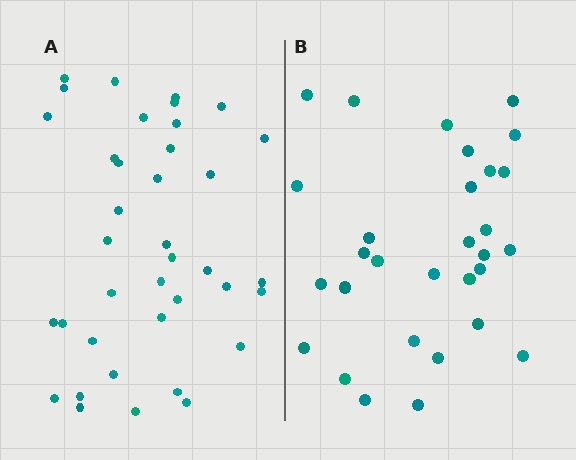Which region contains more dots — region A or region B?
Region A (the left region) has more dots.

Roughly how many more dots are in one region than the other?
Region A has roughly 8 or so more dots than region B.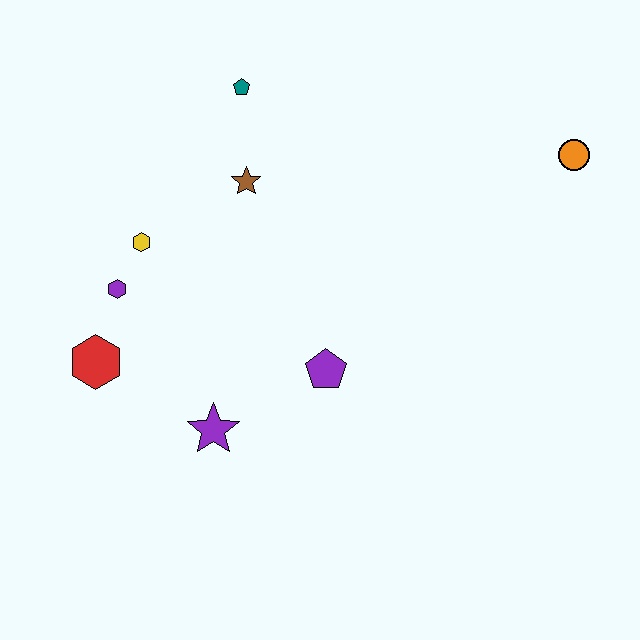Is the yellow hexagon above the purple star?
Yes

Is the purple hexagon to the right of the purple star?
No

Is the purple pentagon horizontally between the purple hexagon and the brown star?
No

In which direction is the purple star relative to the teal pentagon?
The purple star is below the teal pentagon.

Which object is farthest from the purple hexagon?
The orange circle is farthest from the purple hexagon.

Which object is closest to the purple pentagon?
The purple star is closest to the purple pentagon.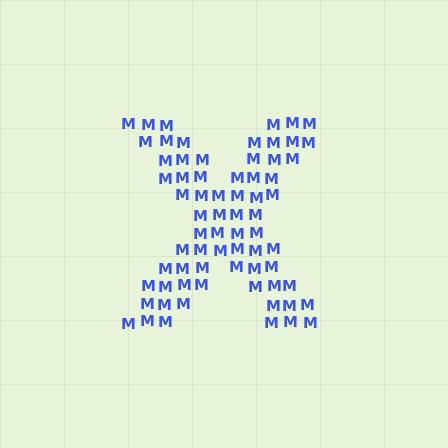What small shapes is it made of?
It is made of small letter M's.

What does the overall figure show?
The overall figure shows the letter X.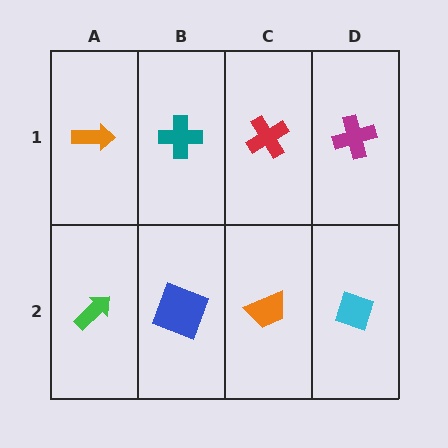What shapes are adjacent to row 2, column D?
A magenta cross (row 1, column D), an orange trapezoid (row 2, column C).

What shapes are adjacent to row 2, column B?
A teal cross (row 1, column B), a green arrow (row 2, column A), an orange trapezoid (row 2, column C).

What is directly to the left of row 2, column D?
An orange trapezoid.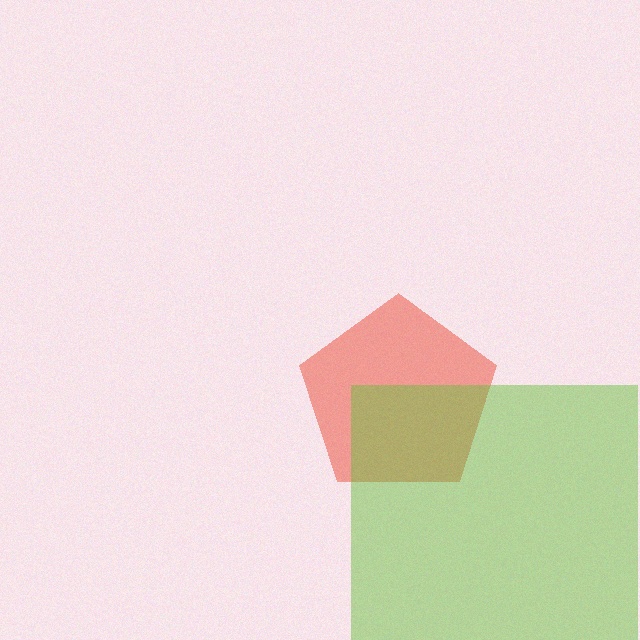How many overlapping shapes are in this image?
There are 2 overlapping shapes in the image.